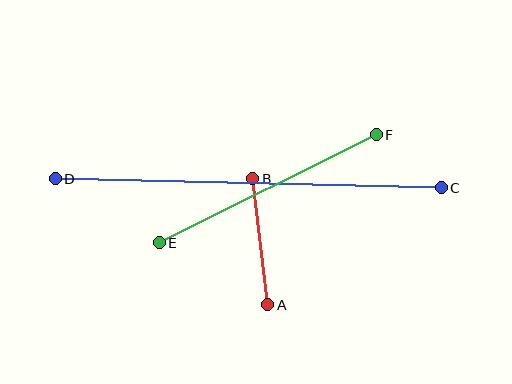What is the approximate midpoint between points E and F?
The midpoint is at approximately (268, 189) pixels.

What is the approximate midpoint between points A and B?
The midpoint is at approximately (260, 242) pixels.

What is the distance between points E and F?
The distance is approximately 243 pixels.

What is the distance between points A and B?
The distance is approximately 127 pixels.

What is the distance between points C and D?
The distance is approximately 386 pixels.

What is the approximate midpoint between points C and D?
The midpoint is at approximately (248, 183) pixels.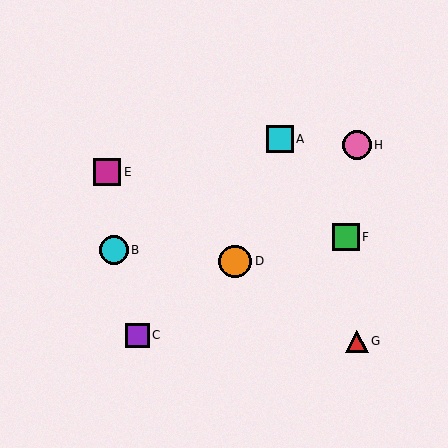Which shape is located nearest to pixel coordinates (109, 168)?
The magenta square (labeled E) at (107, 172) is nearest to that location.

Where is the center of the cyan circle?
The center of the cyan circle is at (114, 250).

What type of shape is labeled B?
Shape B is a cyan circle.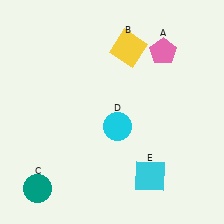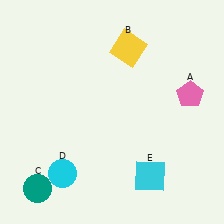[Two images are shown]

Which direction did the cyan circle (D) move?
The cyan circle (D) moved left.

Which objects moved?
The objects that moved are: the pink pentagon (A), the cyan circle (D).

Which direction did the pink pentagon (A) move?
The pink pentagon (A) moved down.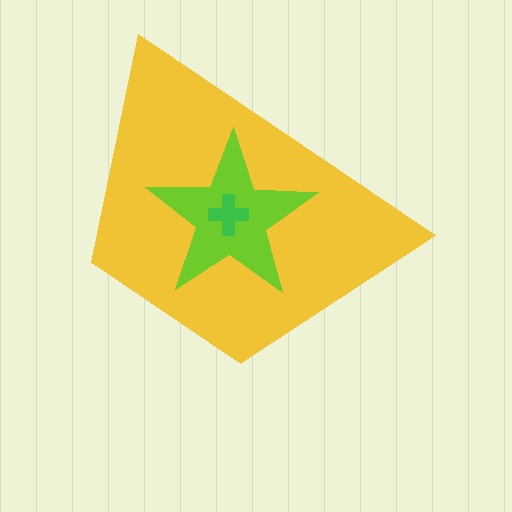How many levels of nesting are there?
3.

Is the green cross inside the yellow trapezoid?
Yes.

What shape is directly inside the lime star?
The green cross.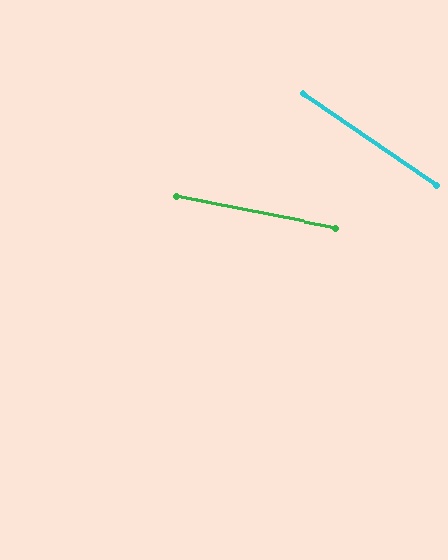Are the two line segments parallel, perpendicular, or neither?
Neither parallel nor perpendicular — they differ by about 23°.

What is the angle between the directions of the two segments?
Approximately 23 degrees.